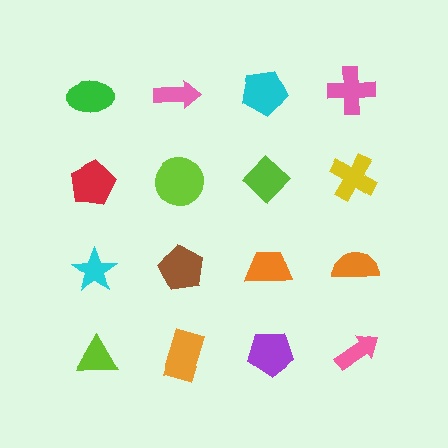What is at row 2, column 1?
A red pentagon.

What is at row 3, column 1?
A cyan star.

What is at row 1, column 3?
A cyan pentagon.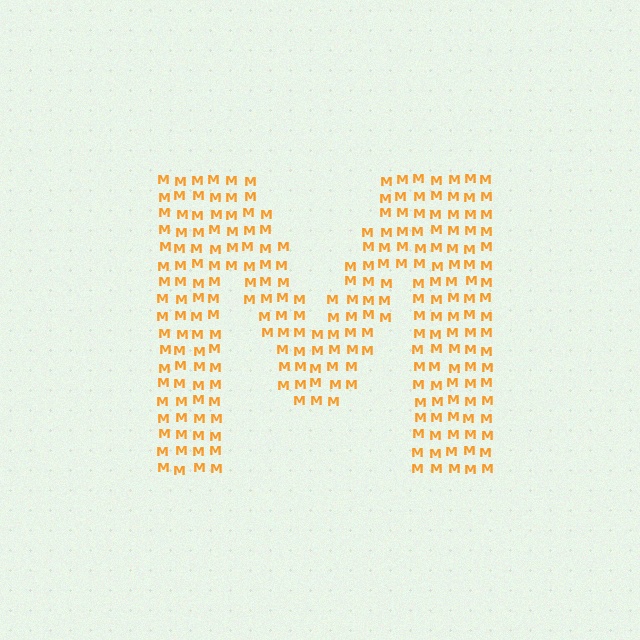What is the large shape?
The large shape is the letter M.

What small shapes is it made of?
It is made of small letter M's.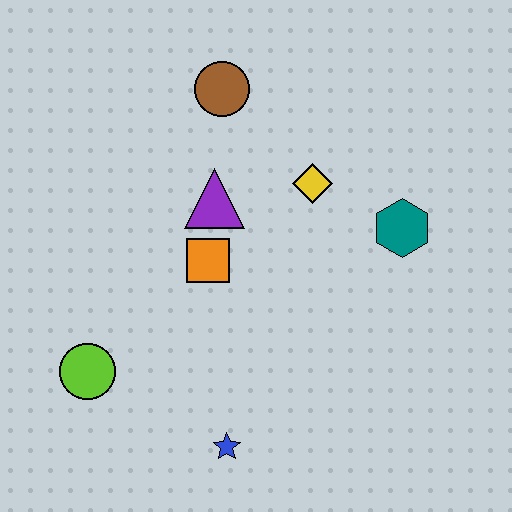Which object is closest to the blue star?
The lime circle is closest to the blue star.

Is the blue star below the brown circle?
Yes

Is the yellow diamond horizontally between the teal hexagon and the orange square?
Yes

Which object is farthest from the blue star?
The brown circle is farthest from the blue star.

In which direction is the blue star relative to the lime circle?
The blue star is to the right of the lime circle.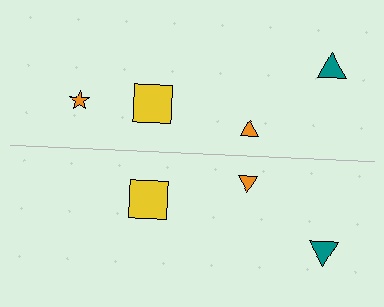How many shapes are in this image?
There are 7 shapes in this image.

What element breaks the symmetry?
A orange star is missing from the bottom side.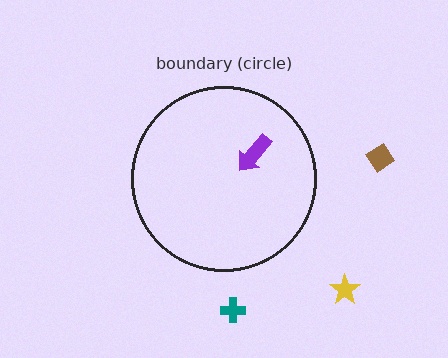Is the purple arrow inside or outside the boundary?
Inside.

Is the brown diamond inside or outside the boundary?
Outside.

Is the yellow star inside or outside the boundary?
Outside.